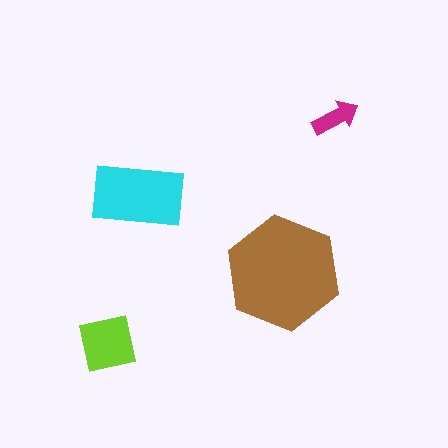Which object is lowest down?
The lime square is bottommost.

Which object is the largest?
The brown hexagon.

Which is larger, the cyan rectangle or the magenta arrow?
The cyan rectangle.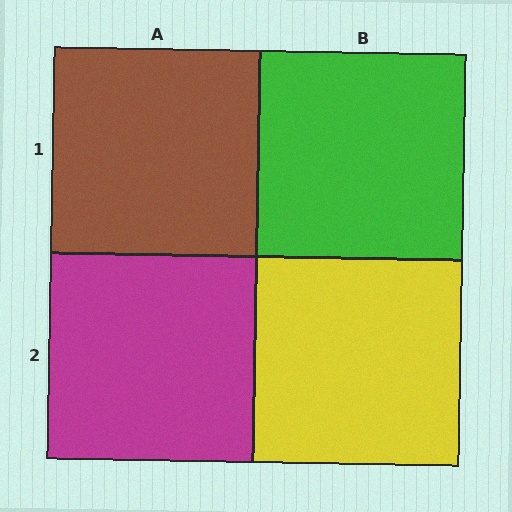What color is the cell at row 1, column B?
Green.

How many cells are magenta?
1 cell is magenta.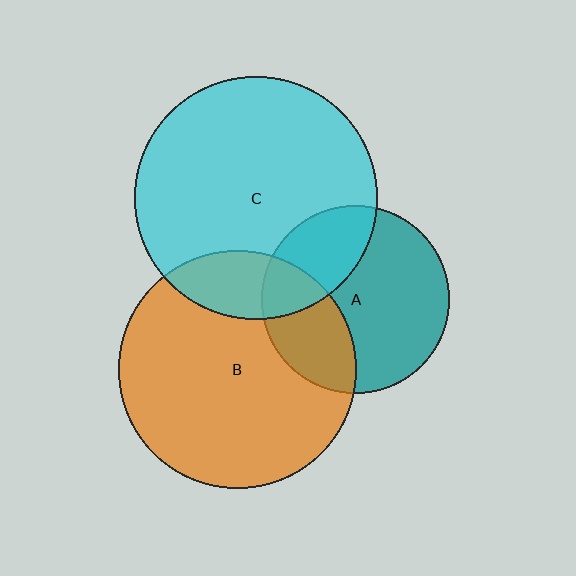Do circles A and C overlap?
Yes.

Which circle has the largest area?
Circle C (cyan).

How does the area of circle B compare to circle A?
Approximately 1.6 times.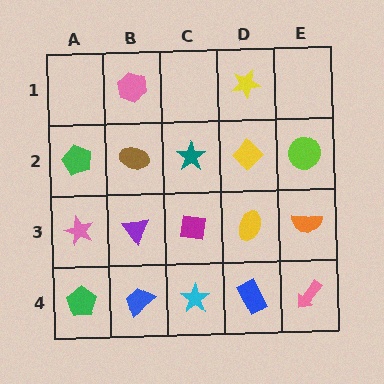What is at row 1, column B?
A pink hexagon.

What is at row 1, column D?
A yellow star.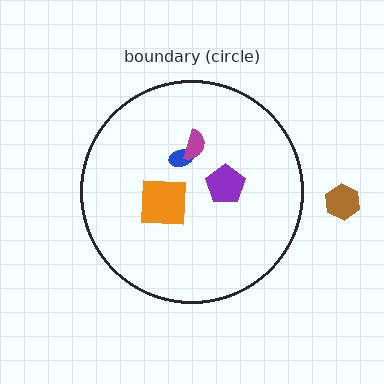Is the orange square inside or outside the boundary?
Inside.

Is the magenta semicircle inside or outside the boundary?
Inside.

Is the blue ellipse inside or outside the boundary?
Inside.